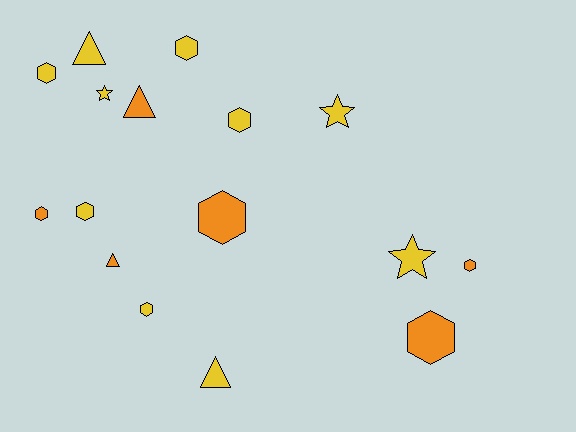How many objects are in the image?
There are 16 objects.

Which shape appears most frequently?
Hexagon, with 9 objects.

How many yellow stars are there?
There are 3 yellow stars.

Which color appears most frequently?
Yellow, with 10 objects.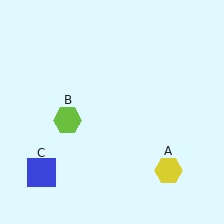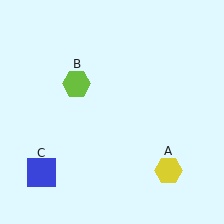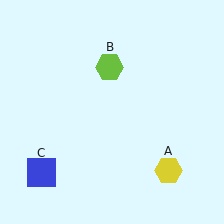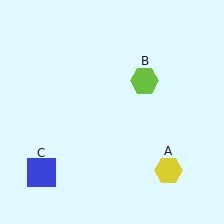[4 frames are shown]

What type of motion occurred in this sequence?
The lime hexagon (object B) rotated clockwise around the center of the scene.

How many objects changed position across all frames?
1 object changed position: lime hexagon (object B).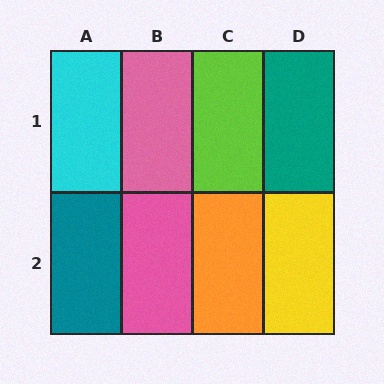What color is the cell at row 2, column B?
Pink.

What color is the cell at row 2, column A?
Teal.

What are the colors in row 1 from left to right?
Cyan, pink, lime, teal.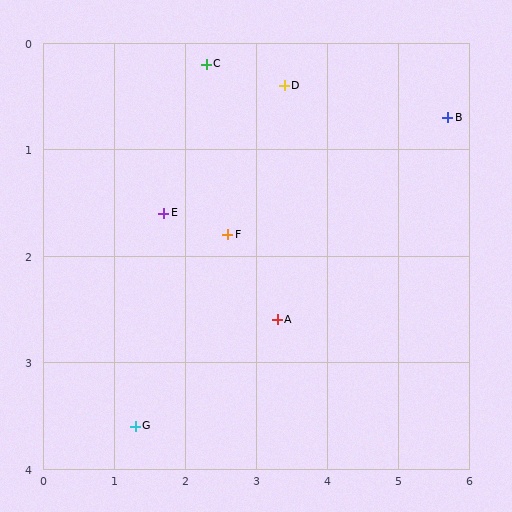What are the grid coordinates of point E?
Point E is at approximately (1.7, 1.6).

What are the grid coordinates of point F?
Point F is at approximately (2.6, 1.8).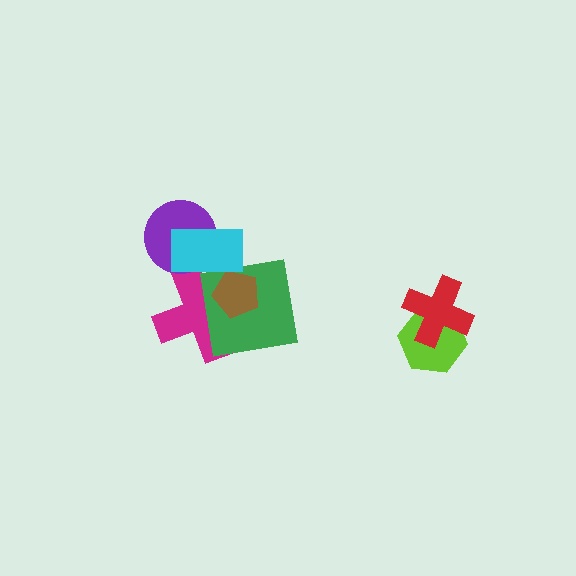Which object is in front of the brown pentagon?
The cyan rectangle is in front of the brown pentagon.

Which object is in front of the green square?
The brown pentagon is in front of the green square.